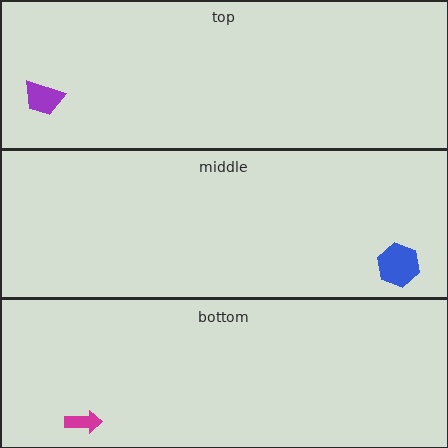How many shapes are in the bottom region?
1.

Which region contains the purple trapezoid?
The top region.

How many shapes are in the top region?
1.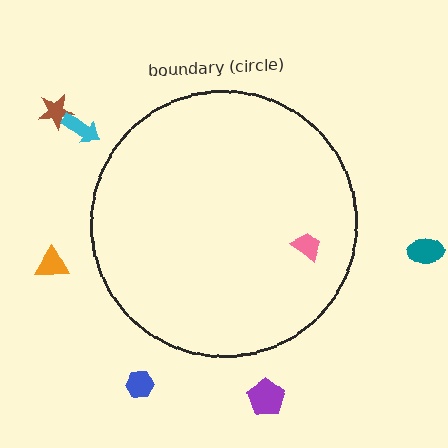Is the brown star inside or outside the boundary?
Outside.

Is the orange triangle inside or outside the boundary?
Outside.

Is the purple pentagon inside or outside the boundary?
Outside.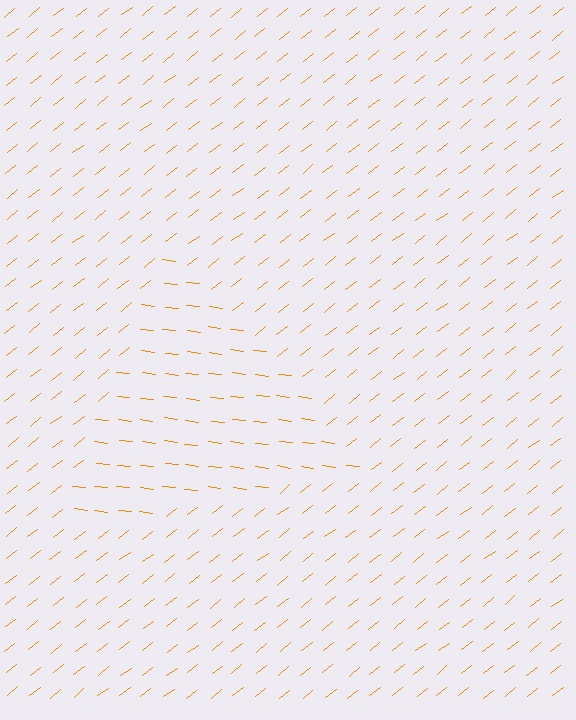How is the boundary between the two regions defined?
The boundary is defined purely by a change in line orientation (approximately 45 degrees difference). All lines are the same color and thickness.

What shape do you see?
I see a triangle.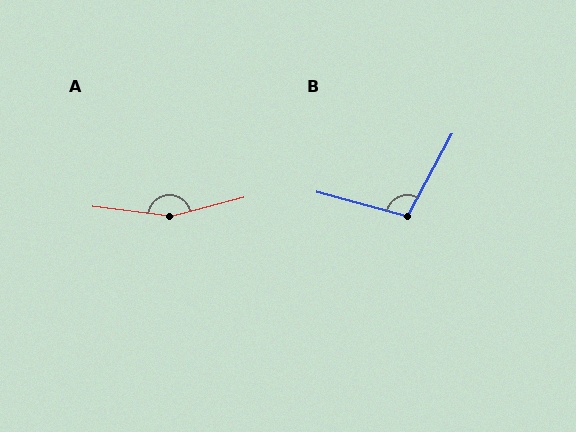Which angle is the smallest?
B, at approximately 103 degrees.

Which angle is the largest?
A, at approximately 158 degrees.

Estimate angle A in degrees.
Approximately 158 degrees.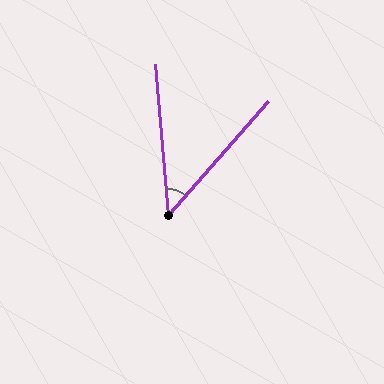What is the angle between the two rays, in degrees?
Approximately 46 degrees.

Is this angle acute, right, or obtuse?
It is acute.